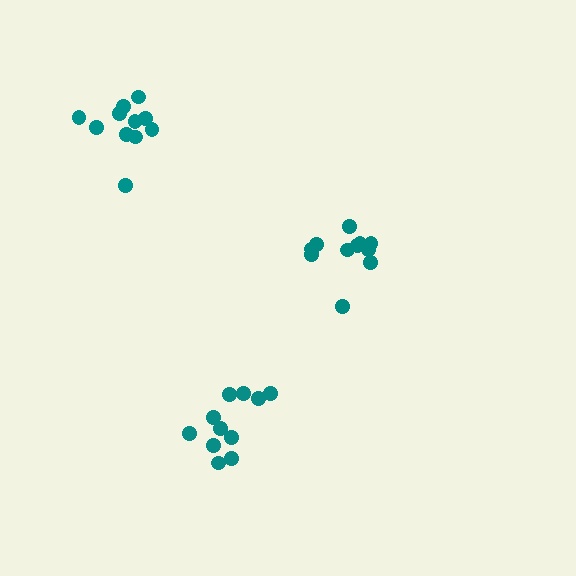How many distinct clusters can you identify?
There are 3 distinct clusters.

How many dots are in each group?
Group 1: 11 dots, Group 2: 11 dots, Group 3: 11 dots (33 total).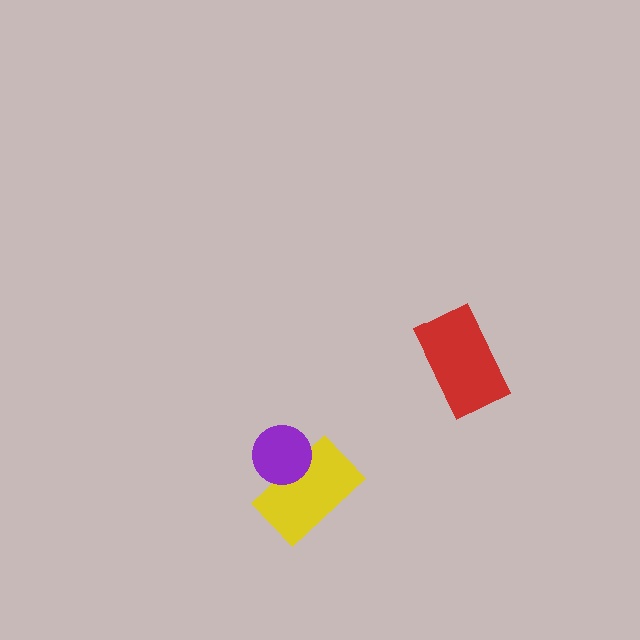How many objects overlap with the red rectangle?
0 objects overlap with the red rectangle.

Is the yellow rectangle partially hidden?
Yes, it is partially covered by another shape.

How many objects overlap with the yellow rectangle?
1 object overlaps with the yellow rectangle.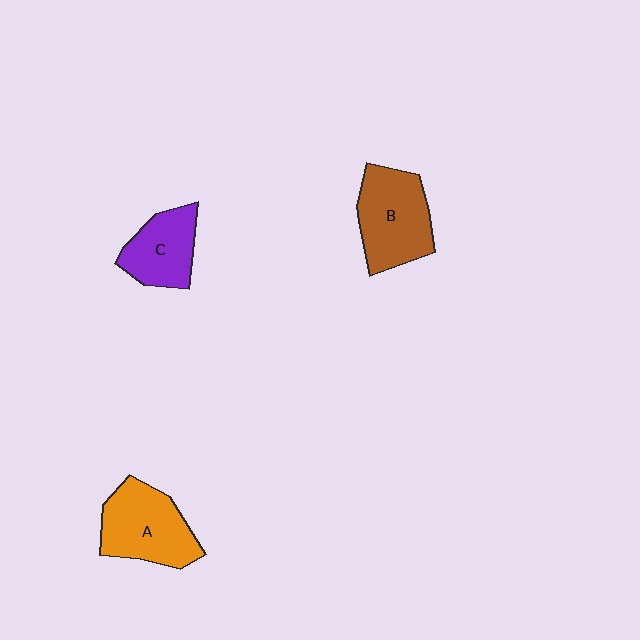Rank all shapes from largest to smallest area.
From largest to smallest: B (brown), A (orange), C (purple).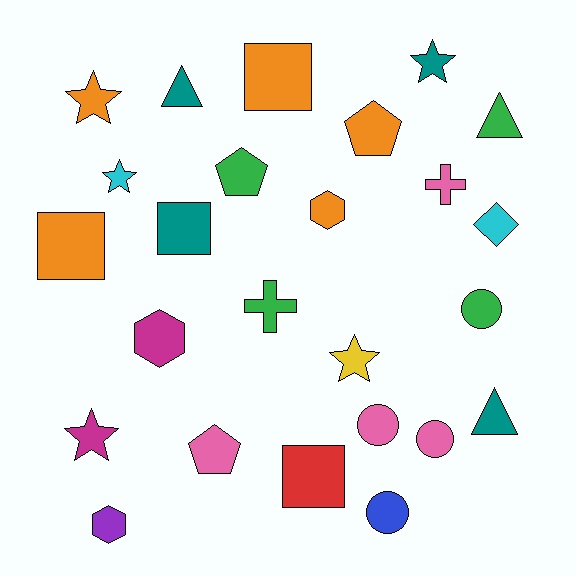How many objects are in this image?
There are 25 objects.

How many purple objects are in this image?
There is 1 purple object.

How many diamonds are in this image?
There is 1 diamond.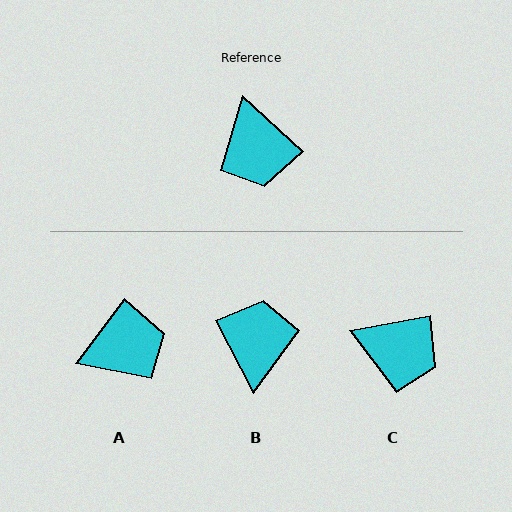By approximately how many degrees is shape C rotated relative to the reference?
Approximately 53 degrees counter-clockwise.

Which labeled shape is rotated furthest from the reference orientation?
B, about 160 degrees away.